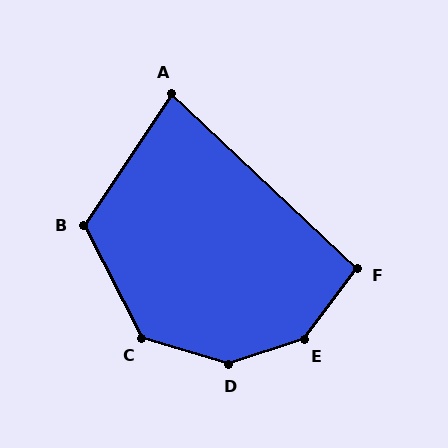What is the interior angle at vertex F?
Approximately 97 degrees (obtuse).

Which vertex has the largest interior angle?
E, at approximately 145 degrees.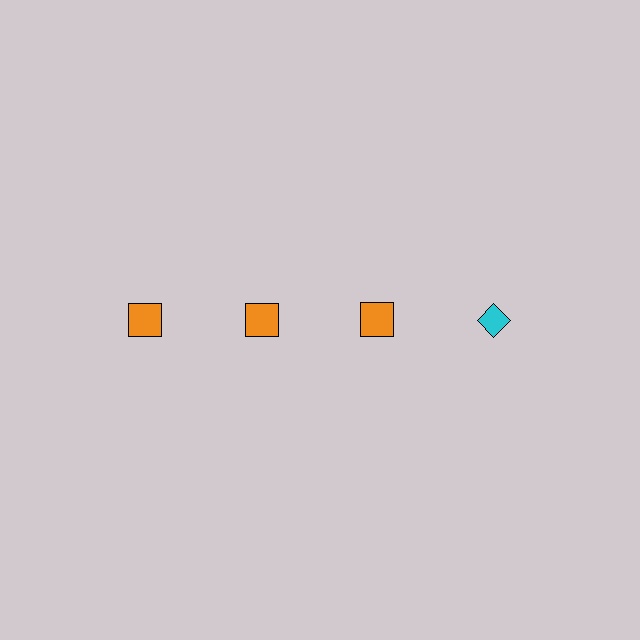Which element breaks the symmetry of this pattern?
The cyan diamond in the top row, second from right column breaks the symmetry. All other shapes are orange squares.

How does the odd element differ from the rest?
It differs in both color (cyan instead of orange) and shape (diamond instead of square).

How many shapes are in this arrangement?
There are 4 shapes arranged in a grid pattern.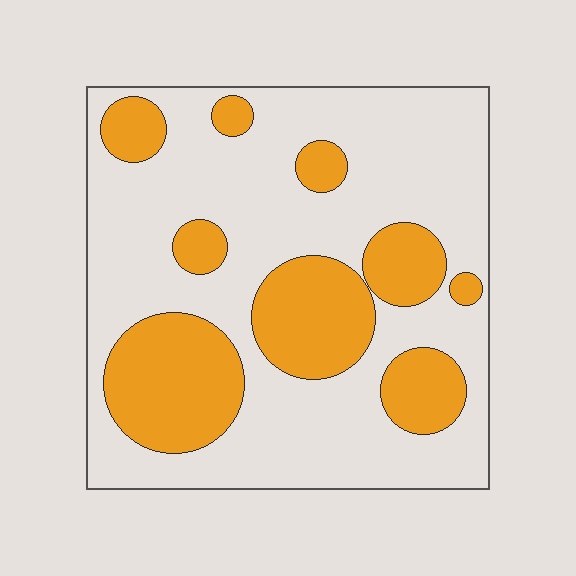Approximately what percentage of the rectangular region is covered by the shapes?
Approximately 30%.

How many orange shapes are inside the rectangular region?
9.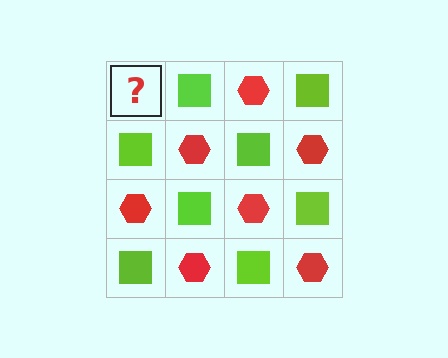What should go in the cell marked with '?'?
The missing cell should contain a red hexagon.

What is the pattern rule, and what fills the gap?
The rule is that it alternates red hexagon and lime square in a checkerboard pattern. The gap should be filled with a red hexagon.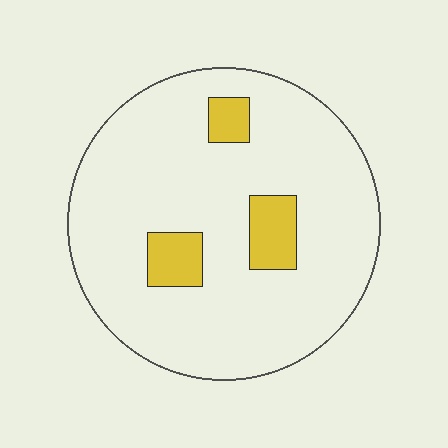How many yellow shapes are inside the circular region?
3.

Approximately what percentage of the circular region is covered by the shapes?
Approximately 10%.